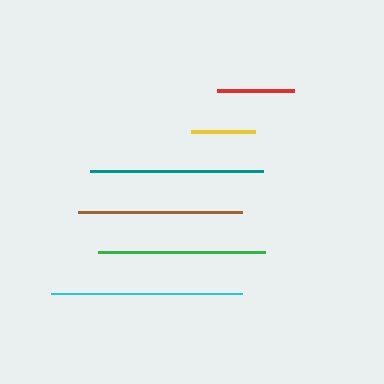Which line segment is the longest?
The cyan line is the longest at approximately 191 pixels.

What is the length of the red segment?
The red segment is approximately 76 pixels long.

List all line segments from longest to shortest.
From longest to shortest: cyan, teal, green, brown, red, yellow.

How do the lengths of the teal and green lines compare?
The teal and green lines are approximately the same length.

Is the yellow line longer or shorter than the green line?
The green line is longer than the yellow line.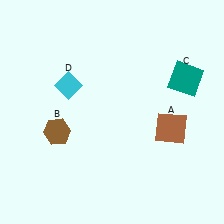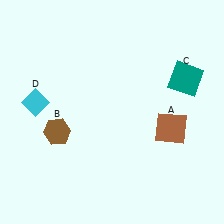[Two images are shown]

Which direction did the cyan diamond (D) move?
The cyan diamond (D) moved left.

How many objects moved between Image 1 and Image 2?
1 object moved between the two images.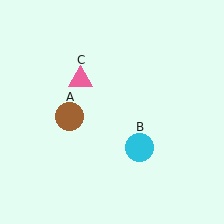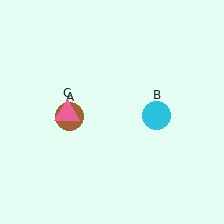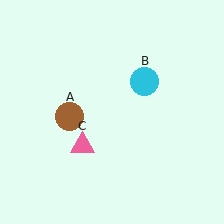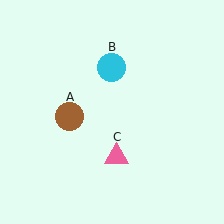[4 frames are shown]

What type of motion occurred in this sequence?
The cyan circle (object B), pink triangle (object C) rotated counterclockwise around the center of the scene.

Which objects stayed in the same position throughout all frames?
Brown circle (object A) remained stationary.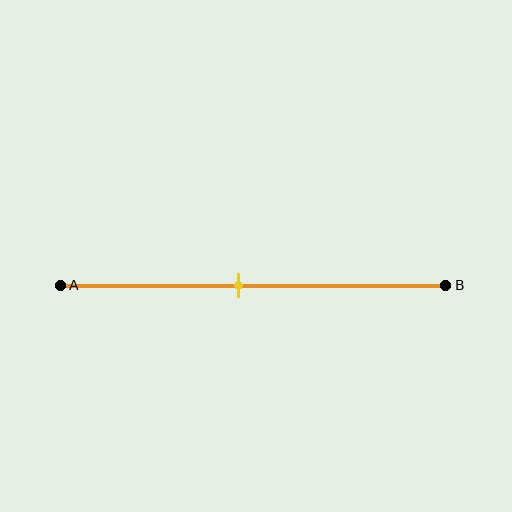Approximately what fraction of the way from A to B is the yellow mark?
The yellow mark is approximately 45% of the way from A to B.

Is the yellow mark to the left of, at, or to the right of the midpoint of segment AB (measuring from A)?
The yellow mark is to the left of the midpoint of segment AB.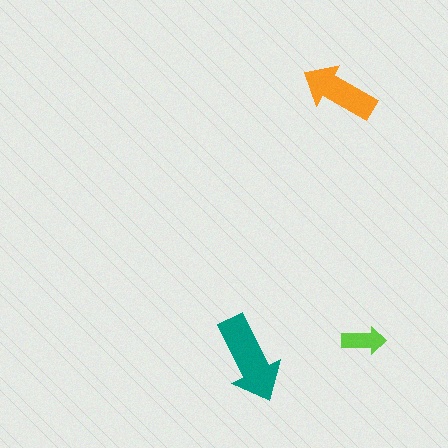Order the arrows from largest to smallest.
the teal one, the orange one, the lime one.